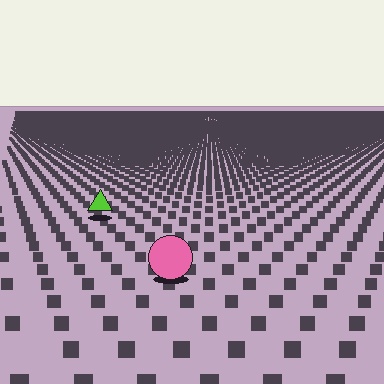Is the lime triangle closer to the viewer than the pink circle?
No. The pink circle is closer — you can tell from the texture gradient: the ground texture is coarser near it.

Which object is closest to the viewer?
The pink circle is closest. The texture marks near it are larger and more spread out.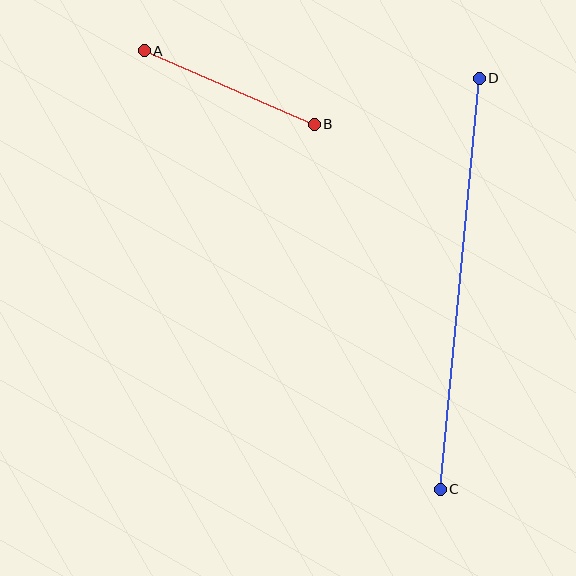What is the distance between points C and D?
The distance is approximately 413 pixels.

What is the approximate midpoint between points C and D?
The midpoint is at approximately (460, 284) pixels.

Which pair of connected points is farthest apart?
Points C and D are farthest apart.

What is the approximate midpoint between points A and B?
The midpoint is at approximately (229, 87) pixels.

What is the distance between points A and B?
The distance is approximately 185 pixels.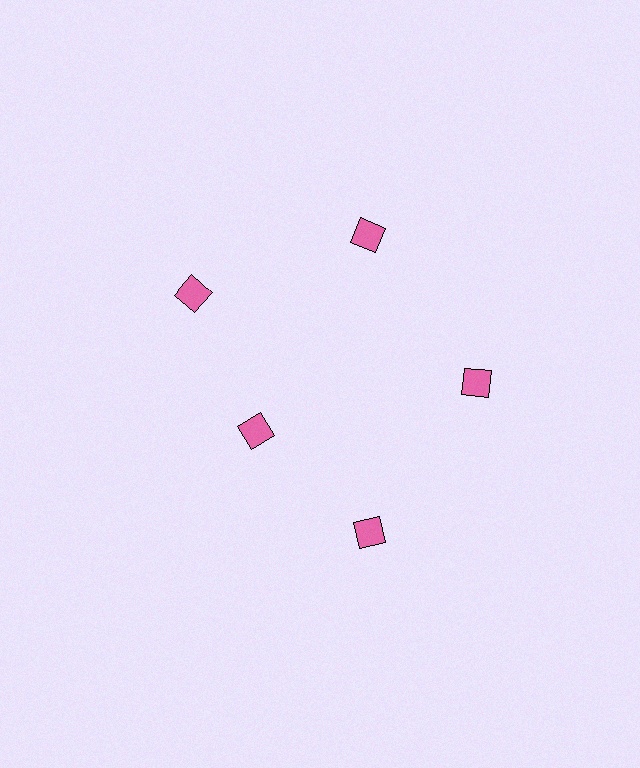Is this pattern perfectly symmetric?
No. The 5 pink diamonds are arranged in a ring, but one element near the 8 o'clock position is pulled inward toward the center, breaking the 5-fold rotational symmetry.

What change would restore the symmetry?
The symmetry would be restored by moving it outward, back onto the ring so that all 5 diamonds sit at equal angles and equal distance from the center.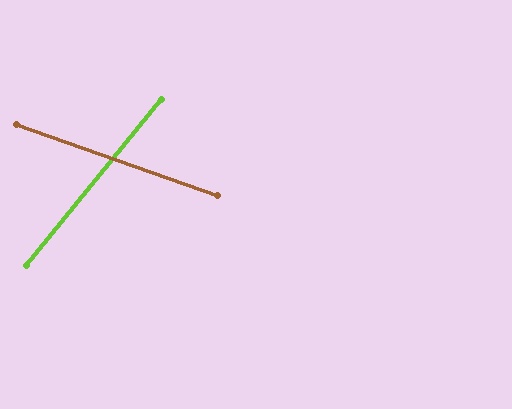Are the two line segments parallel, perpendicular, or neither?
Neither parallel nor perpendicular — they differ by about 70°.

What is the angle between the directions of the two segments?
Approximately 70 degrees.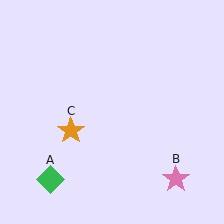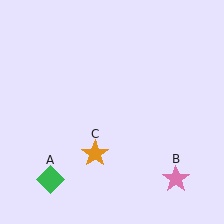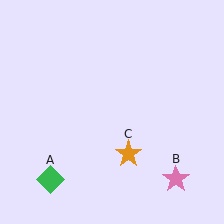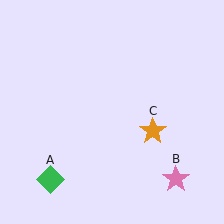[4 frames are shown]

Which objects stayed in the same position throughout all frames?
Green diamond (object A) and pink star (object B) remained stationary.